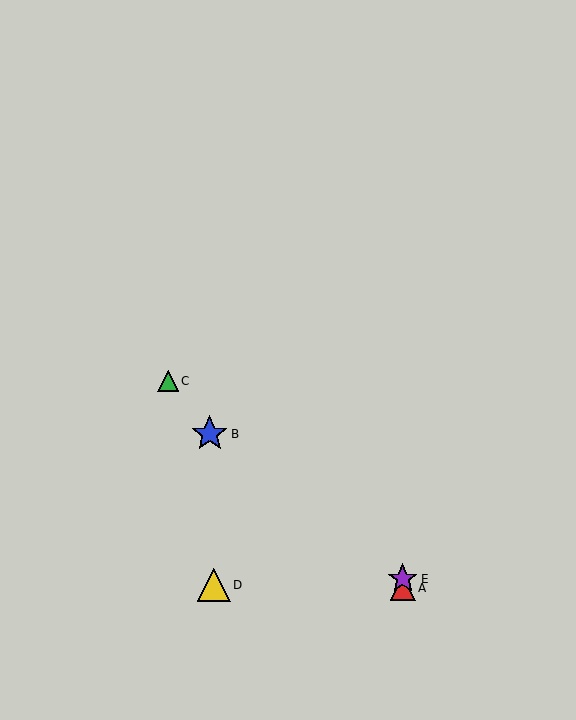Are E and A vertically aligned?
Yes, both are at x≈403.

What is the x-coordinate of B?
Object B is at x≈210.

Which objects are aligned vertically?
Objects A, E are aligned vertically.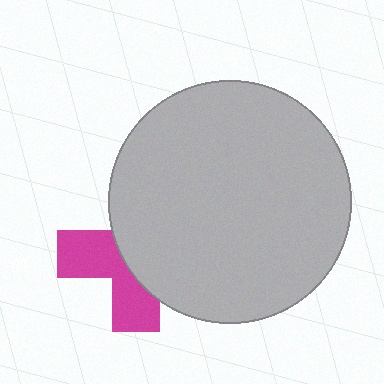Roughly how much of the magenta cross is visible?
A small part of it is visible (roughly 42%).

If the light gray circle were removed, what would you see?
You would see the complete magenta cross.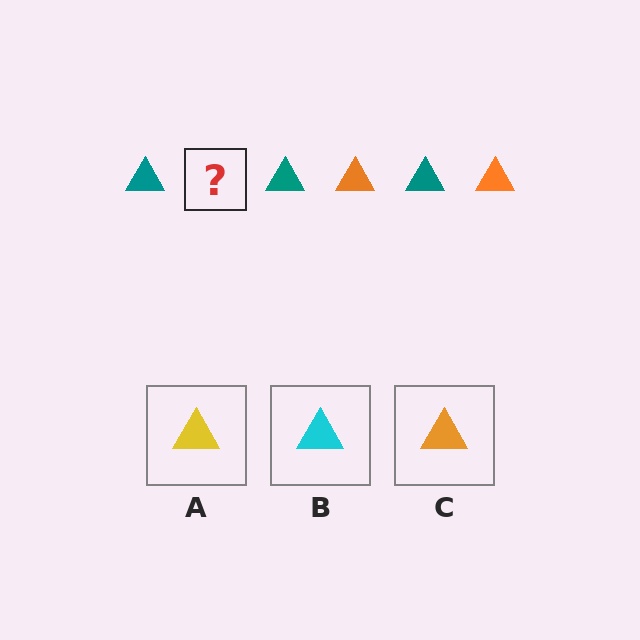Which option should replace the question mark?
Option C.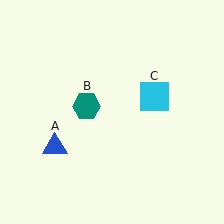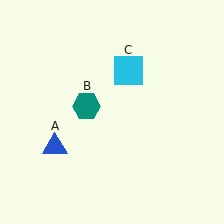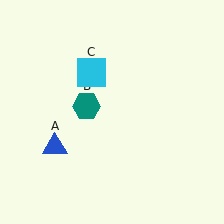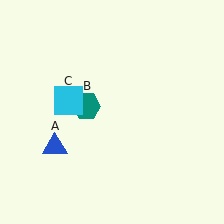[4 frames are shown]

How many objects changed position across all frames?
1 object changed position: cyan square (object C).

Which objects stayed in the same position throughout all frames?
Blue triangle (object A) and teal hexagon (object B) remained stationary.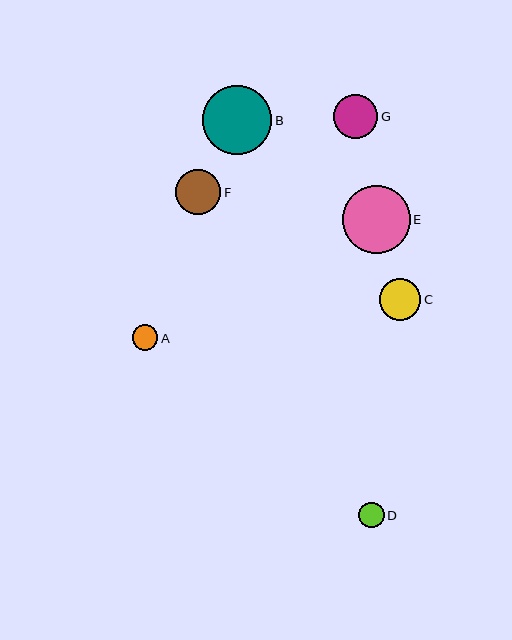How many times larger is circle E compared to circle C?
Circle E is approximately 1.6 times the size of circle C.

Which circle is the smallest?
Circle D is the smallest with a size of approximately 25 pixels.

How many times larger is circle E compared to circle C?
Circle E is approximately 1.6 times the size of circle C.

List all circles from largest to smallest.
From largest to smallest: B, E, F, G, C, A, D.